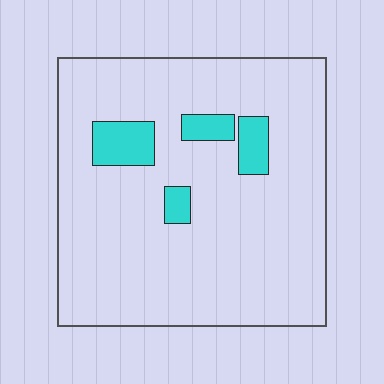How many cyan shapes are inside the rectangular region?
4.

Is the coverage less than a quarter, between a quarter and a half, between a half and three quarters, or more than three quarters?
Less than a quarter.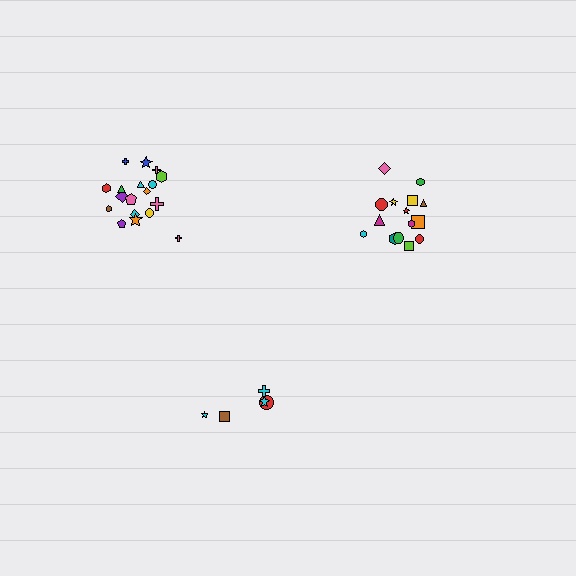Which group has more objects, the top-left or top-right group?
The top-left group.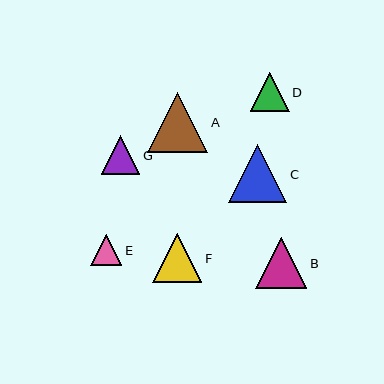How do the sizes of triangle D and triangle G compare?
Triangle D and triangle G are approximately the same size.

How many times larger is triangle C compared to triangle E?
Triangle C is approximately 1.9 times the size of triangle E.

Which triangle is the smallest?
Triangle E is the smallest with a size of approximately 31 pixels.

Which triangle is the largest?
Triangle A is the largest with a size of approximately 60 pixels.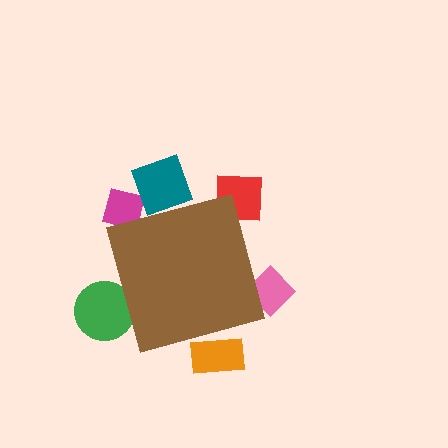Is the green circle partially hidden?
Yes, the green circle is partially hidden behind the brown diamond.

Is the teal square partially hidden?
Yes, the teal square is partially hidden behind the brown diamond.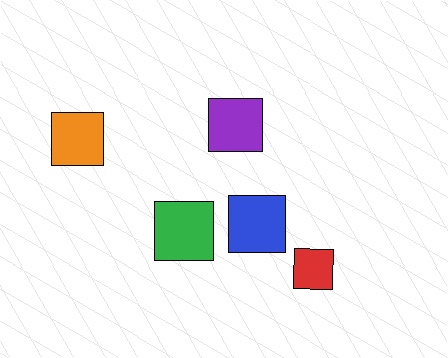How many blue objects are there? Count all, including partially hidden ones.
There is 1 blue object.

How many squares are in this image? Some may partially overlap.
There are 5 squares.